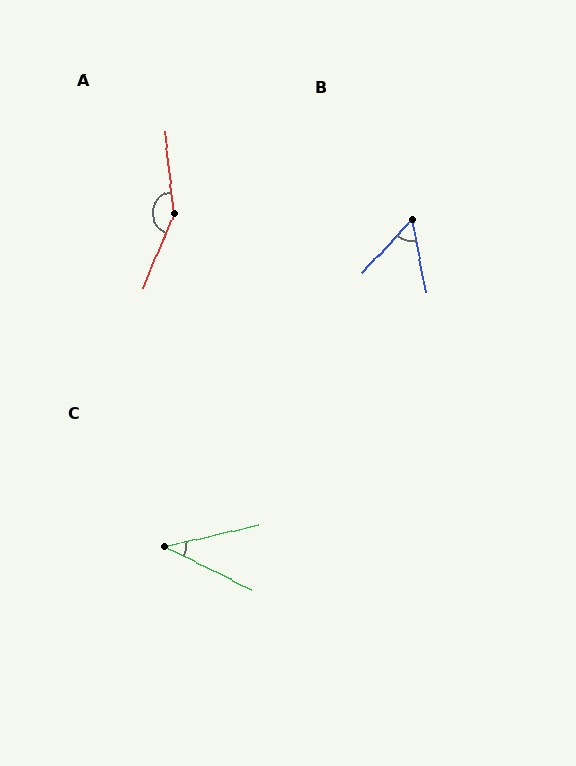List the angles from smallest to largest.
C (39°), B (53°), A (151°).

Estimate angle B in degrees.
Approximately 53 degrees.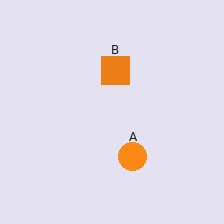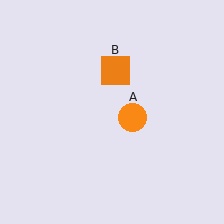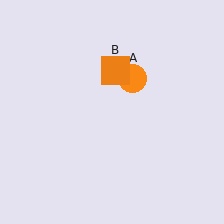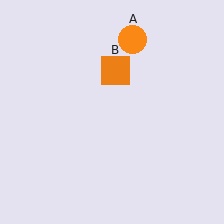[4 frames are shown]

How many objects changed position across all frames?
1 object changed position: orange circle (object A).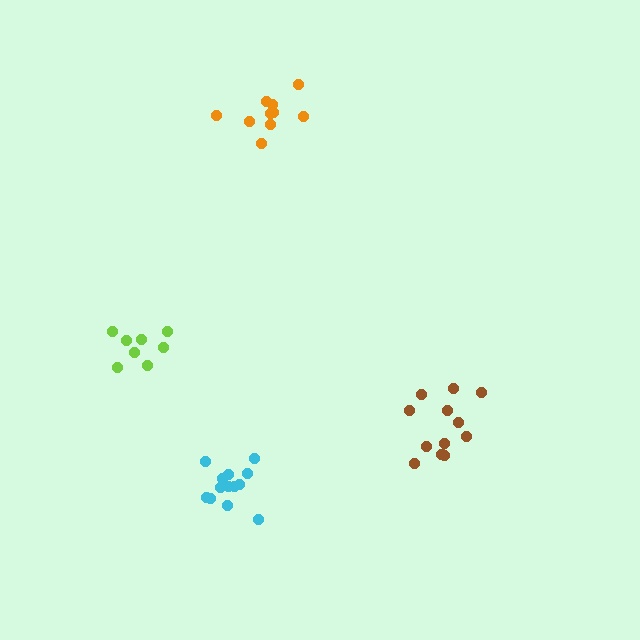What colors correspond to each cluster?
The clusters are colored: lime, brown, orange, cyan.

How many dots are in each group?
Group 1: 8 dots, Group 2: 13 dots, Group 3: 10 dots, Group 4: 13 dots (44 total).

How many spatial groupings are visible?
There are 4 spatial groupings.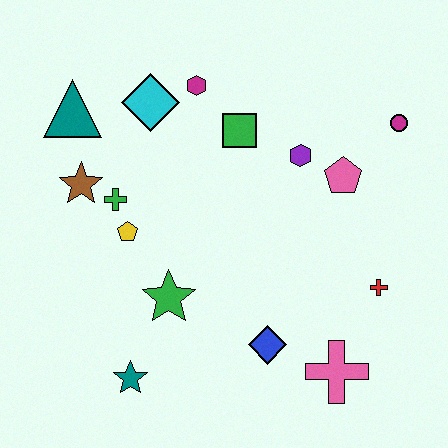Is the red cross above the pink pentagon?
No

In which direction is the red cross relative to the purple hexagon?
The red cross is below the purple hexagon.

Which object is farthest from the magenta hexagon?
The pink cross is farthest from the magenta hexagon.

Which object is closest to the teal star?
The green star is closest to the teal star.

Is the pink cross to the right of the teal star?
Yes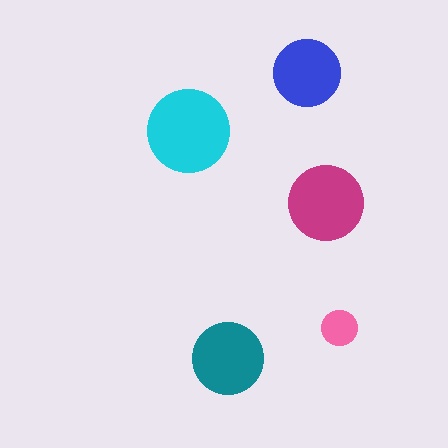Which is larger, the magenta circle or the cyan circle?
The cyan one.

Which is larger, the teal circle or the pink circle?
The teal one.